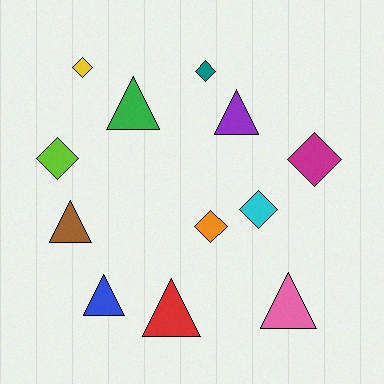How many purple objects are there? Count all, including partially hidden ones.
There is 1 purple object.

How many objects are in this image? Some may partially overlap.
There are 12 objects.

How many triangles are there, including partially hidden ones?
There are 6 triangles.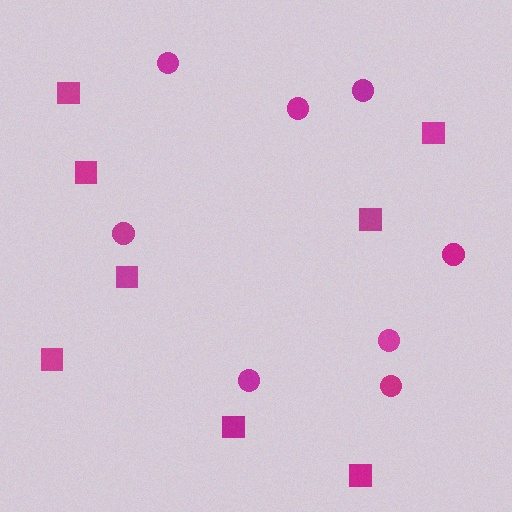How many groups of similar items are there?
There are 2 groups: one group of circles (8) and one group of squares (8).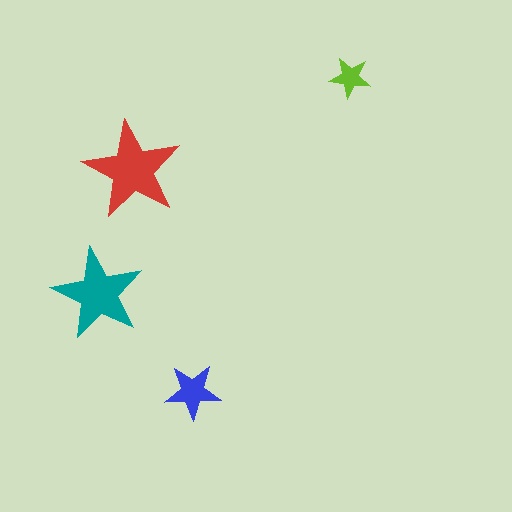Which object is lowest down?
The blue star is bottommost.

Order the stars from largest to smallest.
the red one, the teal one, the blue one, the lime one.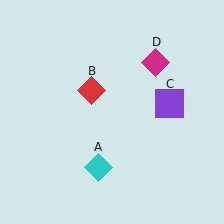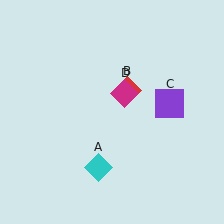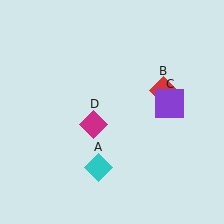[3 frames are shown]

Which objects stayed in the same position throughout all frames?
Cyan diamond (object A) and purple square (object C) remained stationary.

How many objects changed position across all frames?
2 objects changed position: red diamond (object B), magenta diamond (object D).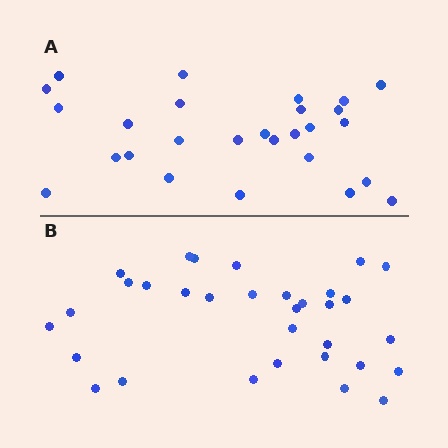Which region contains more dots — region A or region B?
Region B (the bottom region) has more dots.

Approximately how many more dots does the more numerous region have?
Region B has about 5 more dots than region A.